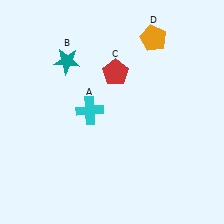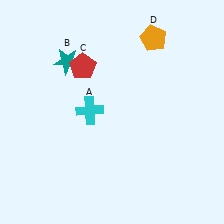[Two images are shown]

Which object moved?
The red pentagon (C) moved left.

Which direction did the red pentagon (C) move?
The red pentagon (C) moved left.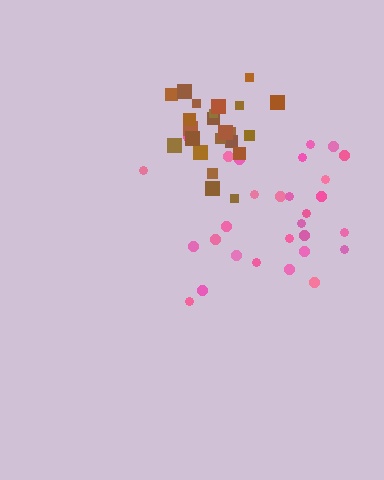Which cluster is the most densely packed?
Brown.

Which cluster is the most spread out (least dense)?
Pink.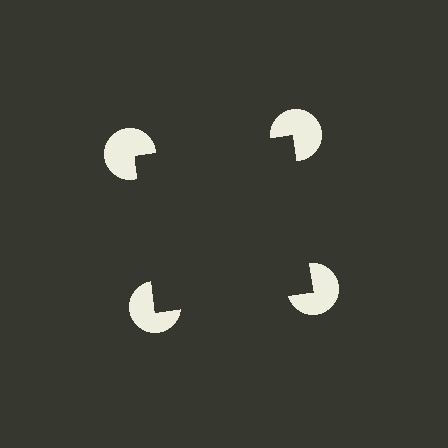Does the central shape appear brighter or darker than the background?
It typically appears slightly darker than the background, even though no actual brightness change is drawn.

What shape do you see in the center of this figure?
An illusory square — its edges are inferred from the aligned wedge cuts in the pac-man discs, not physically drawn.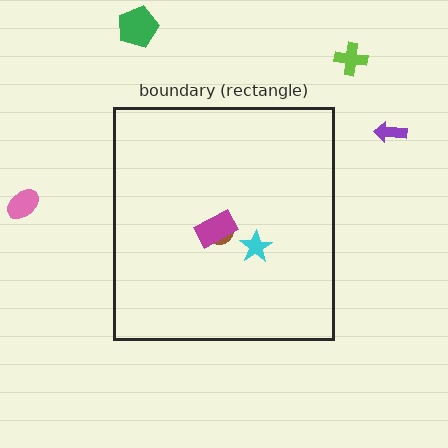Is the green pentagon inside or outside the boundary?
Outside.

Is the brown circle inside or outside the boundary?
Inside.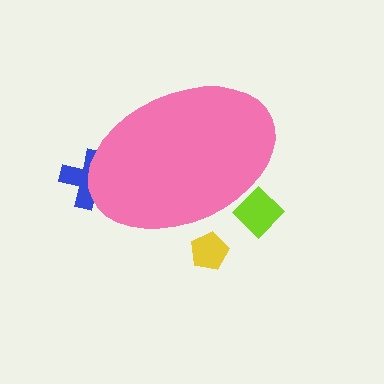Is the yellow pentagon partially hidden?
Yes, the yellow pentagon is partially hidden behind the pink ellipse.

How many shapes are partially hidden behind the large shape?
3 shapes are partially hidden.